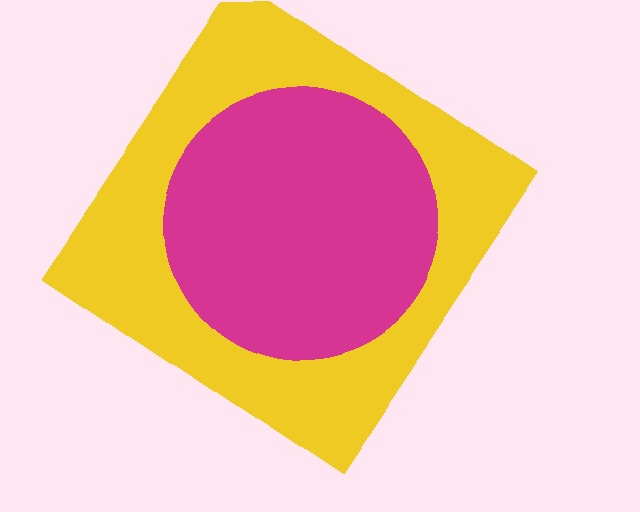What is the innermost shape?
The magenta circle.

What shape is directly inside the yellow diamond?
The magenta circle.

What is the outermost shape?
The yellow diamond.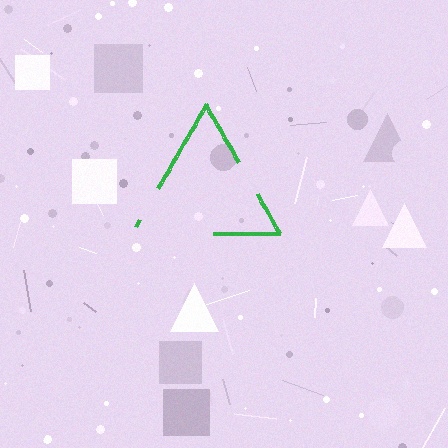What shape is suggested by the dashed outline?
The dashed outline suggests a triangle.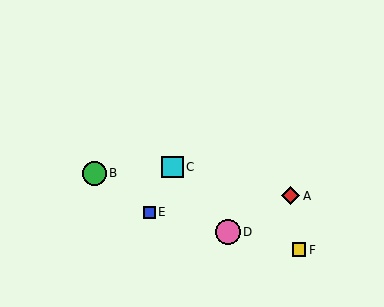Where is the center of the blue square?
The center of the blue square is at (149, 212).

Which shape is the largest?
The pink circle (labeled D) is the largest.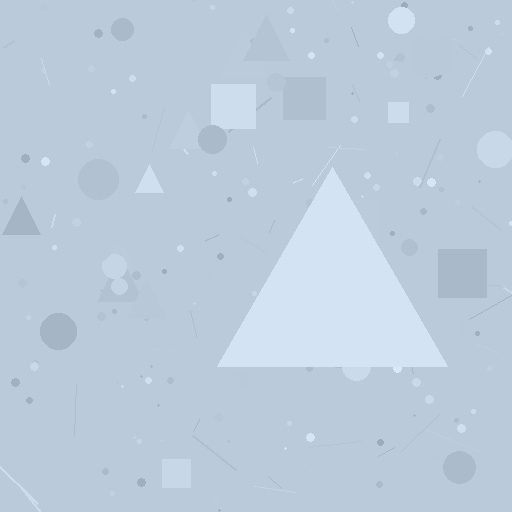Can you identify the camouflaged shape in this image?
The camouflaged shape is a triangle.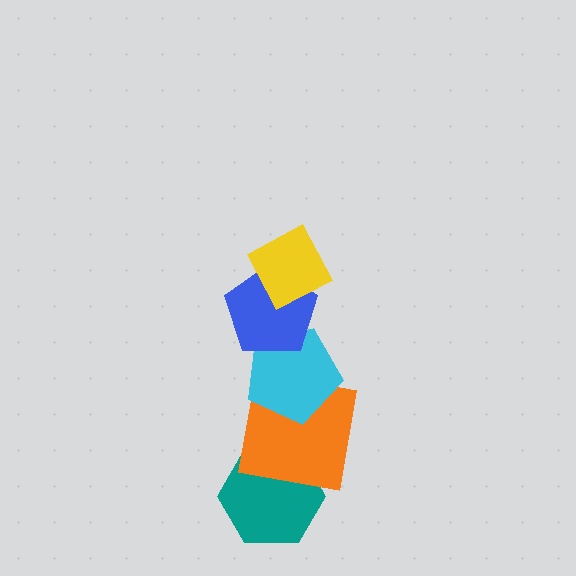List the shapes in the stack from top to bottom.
From top to bottom: the yellow diamond, the blue pentagon, the cyan pentagon, the orange square, the teal hexagon.